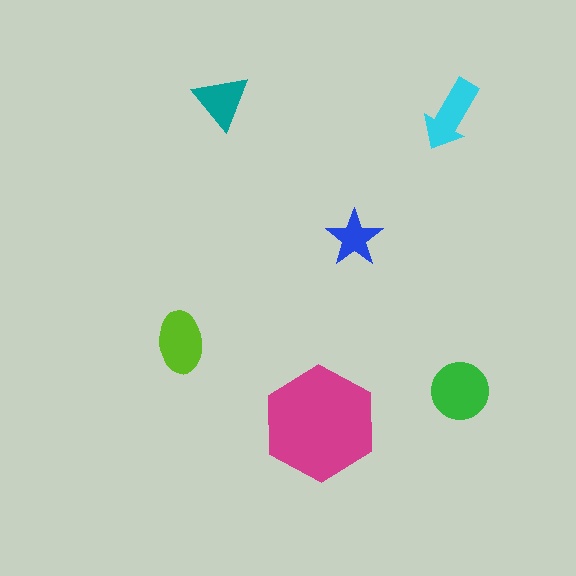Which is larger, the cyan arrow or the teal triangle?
The cyan arrow.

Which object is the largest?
The magenta hexagon.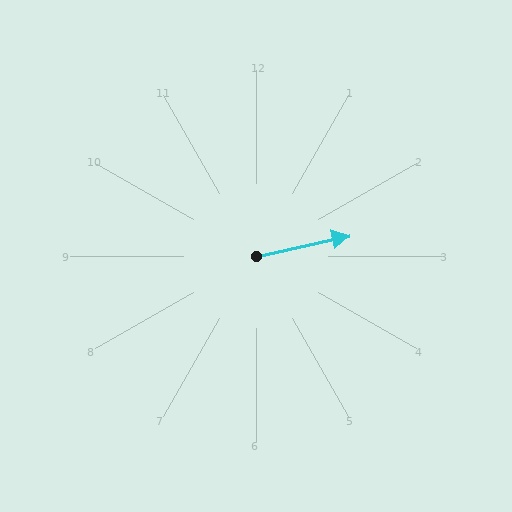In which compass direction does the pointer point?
East.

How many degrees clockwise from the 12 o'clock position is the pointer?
Approximately 77 degrees.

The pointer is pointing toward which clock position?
Roughly 3 o'clock.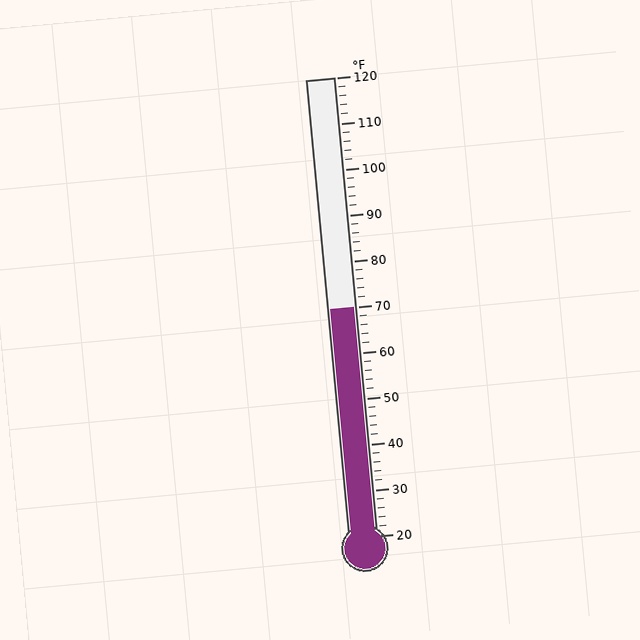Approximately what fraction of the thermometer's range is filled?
The thermometer is filled to approximately 50% of its range.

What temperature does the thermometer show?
The thermometer shows approximately 70°F.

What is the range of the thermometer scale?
The thermometer scale ranges from 20°F to 120°F.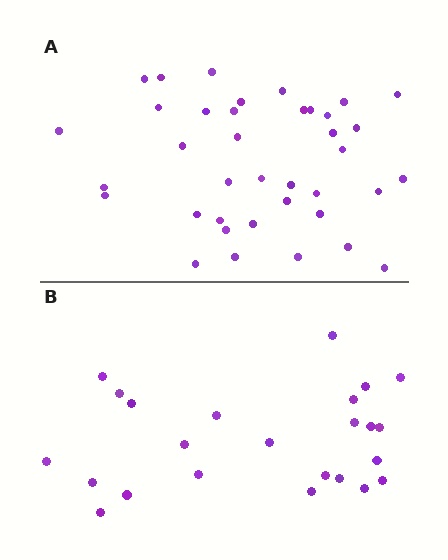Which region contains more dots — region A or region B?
Region A (the top region) has more dots.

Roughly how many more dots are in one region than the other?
Region A has approximately 15 more dots than region B.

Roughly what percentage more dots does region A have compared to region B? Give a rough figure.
About 60% more.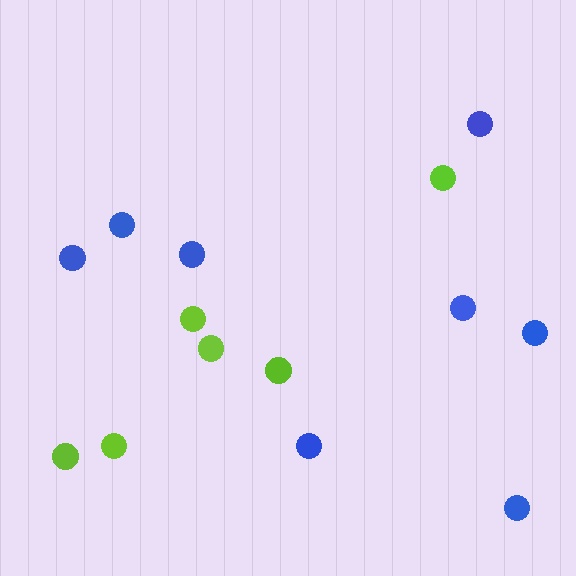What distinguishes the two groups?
There are 2 groups: one group of blue circles (8) and one group of lime circles (6).